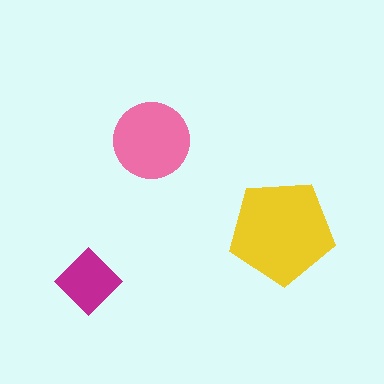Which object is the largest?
The yellow pentagon.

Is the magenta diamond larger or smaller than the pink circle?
Smaller.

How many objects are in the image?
There are 3 objects in the image.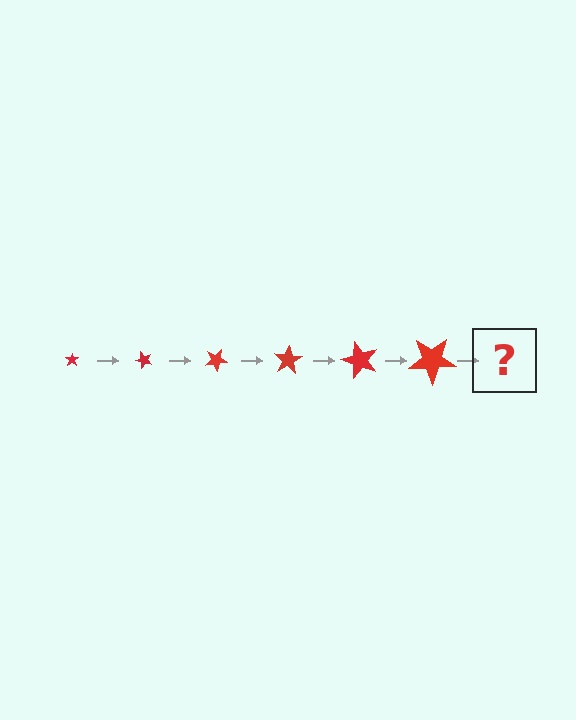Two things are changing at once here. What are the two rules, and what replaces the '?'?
The two rules are that the star grows larger each step and it rotates 50 degrees each step. The '?' should be a star, larger than the previous one and rotated 300 degrees from the start.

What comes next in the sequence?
The next element should be a star, larger than the previous one and rotated 300 degrees from the start.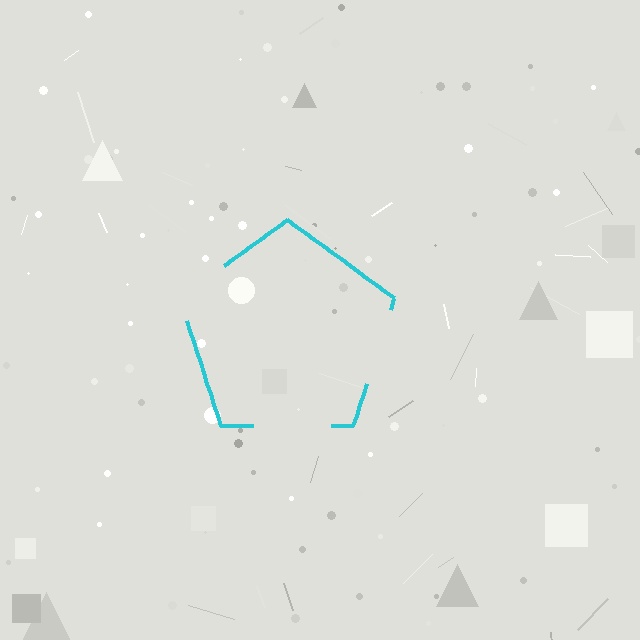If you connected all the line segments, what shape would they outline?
They would outline a pentagon.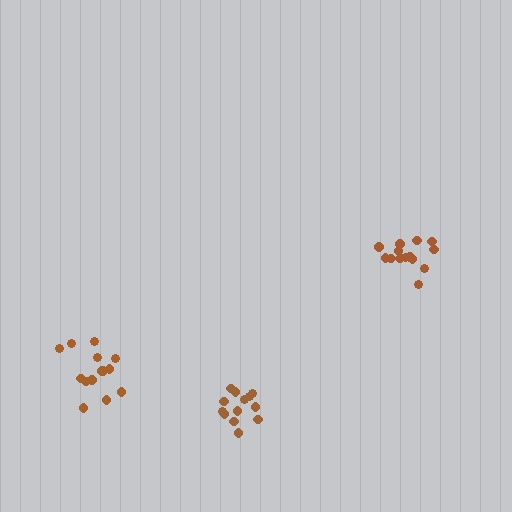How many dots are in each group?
Group 1: 14 dots, Group 2: 14 dots, Group 3: 13 dots (41 total).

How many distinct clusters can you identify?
There are 3 distinct clusters.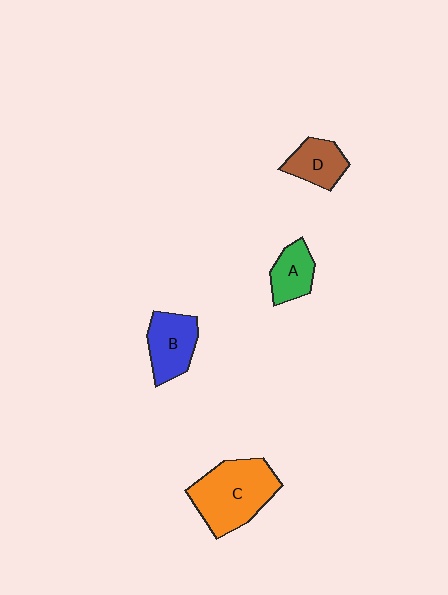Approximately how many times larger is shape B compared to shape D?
Approximately 1.3 times.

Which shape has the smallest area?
Shape A (green).